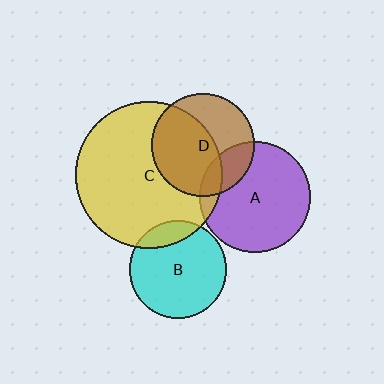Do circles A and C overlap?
Yes.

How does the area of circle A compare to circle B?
Approximately 1.3 times.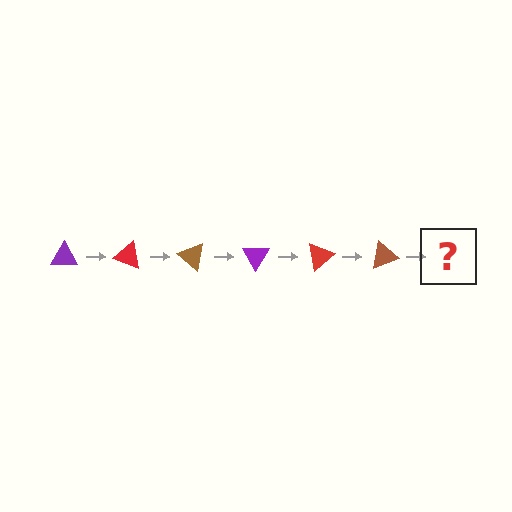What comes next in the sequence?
The next element should be a purple triangle, rotated 120 degrees from the start.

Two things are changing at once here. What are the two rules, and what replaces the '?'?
The two rules are that it rotates 20 degrees each step and the color cycles through purple, red, and brown. The '?' should be a purple triangle, rotated 120 degrees from the start.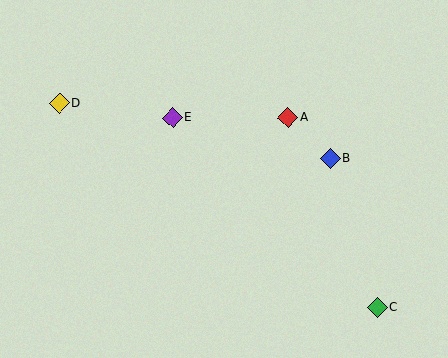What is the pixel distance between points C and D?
The distance between C and D is 378 pixels.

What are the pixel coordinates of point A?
Point A is at (288, 118).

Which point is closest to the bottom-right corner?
Point C is closest to the bottom-right corner.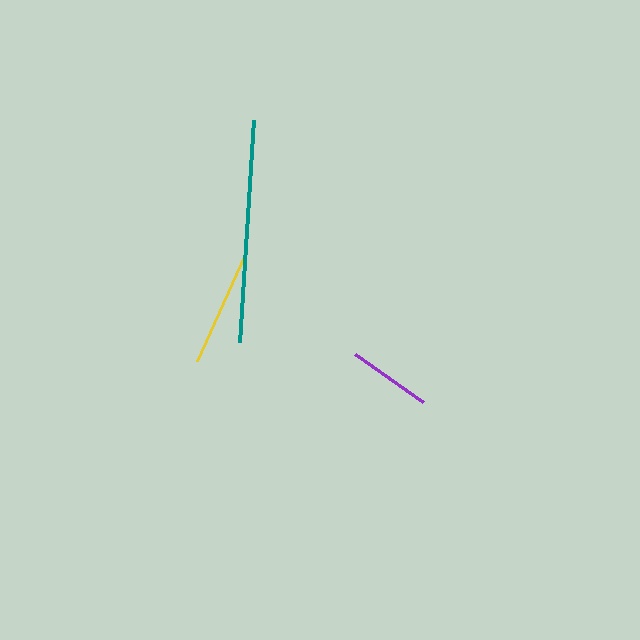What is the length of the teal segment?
The teal segment is approximately 223 pixels long.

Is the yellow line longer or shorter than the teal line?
The teal line is longer than the yellow line.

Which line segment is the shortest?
The purple line is the shortest at approximately 83 pixels.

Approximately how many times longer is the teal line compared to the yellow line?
The teal line is approximately 1.9 times the length of the yellow line.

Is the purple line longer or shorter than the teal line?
The teal line is longer than the purple line.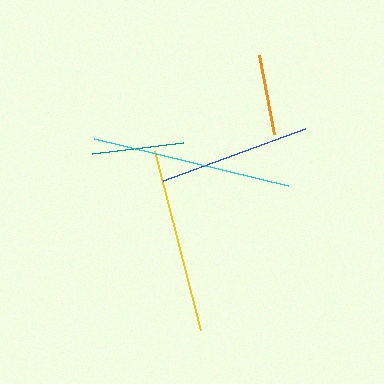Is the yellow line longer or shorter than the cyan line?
The cyan line is longer than the yellow line.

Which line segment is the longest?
The cyan line is the longest at approximately 200 pixels.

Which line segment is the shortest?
The orange line is the shortest at approximately 81 pixels.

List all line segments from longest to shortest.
From longest to shortest: cyan, yellow, blue, teal, orange.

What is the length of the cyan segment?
The cyan segment is approximately 200 pixels long.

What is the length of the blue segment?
The blue segment is approximately 151 pixels long.